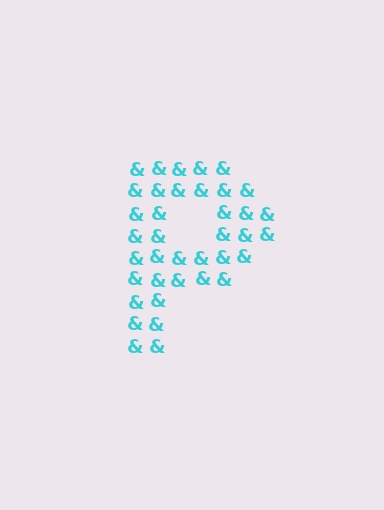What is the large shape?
The large shape is the letter P.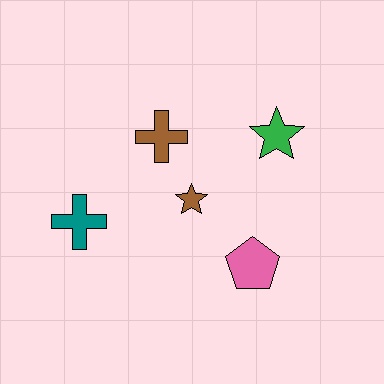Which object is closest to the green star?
The brown star is closest to the green star.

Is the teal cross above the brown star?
No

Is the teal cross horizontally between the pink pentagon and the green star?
No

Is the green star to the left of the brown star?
No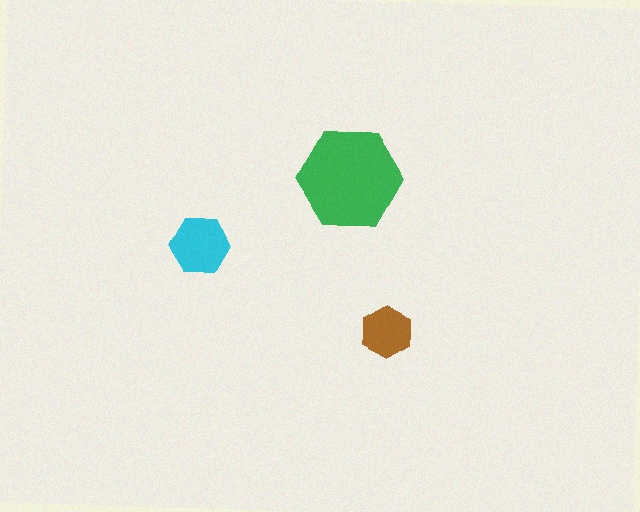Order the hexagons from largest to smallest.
the green one, the cyan one, the brown one.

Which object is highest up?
The green hexagon is topmost.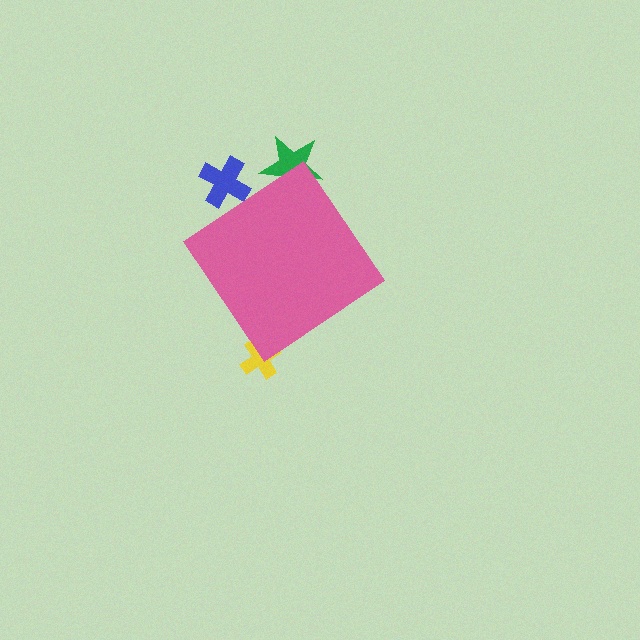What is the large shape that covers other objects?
A pink diamond.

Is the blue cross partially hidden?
Yes, the blue cross is partially hidden behind the pink diamond.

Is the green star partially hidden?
Yes, the green star is partially hidden behind the pink diamond.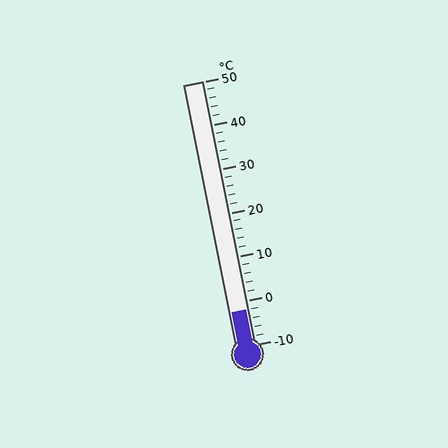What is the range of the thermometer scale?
The thermometer scale ranges from -10°C to 50°C.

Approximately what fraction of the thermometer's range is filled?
The thermometer is filled to approximately 15% of its range.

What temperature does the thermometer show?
The thermometer shows approximately -2°C.